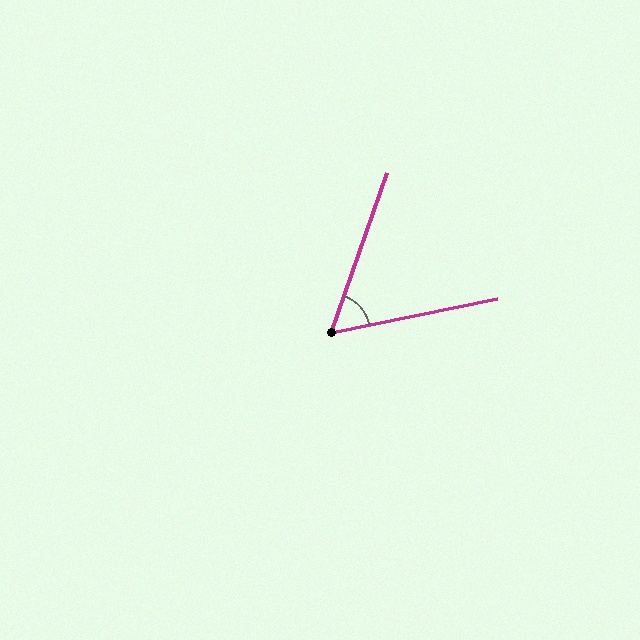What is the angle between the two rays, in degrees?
Approximately 59 degrees.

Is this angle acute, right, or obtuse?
It is acute.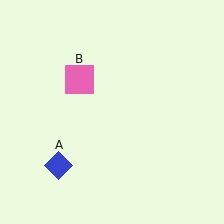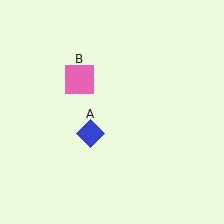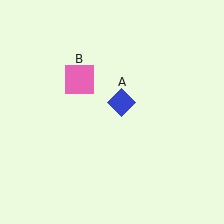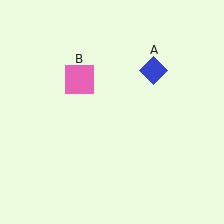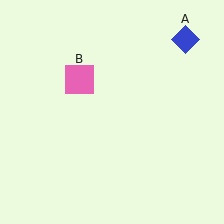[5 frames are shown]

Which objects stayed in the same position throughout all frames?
Pink square (object B) remained stationary.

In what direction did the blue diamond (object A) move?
The blue diamond (object A) moved up and to the right.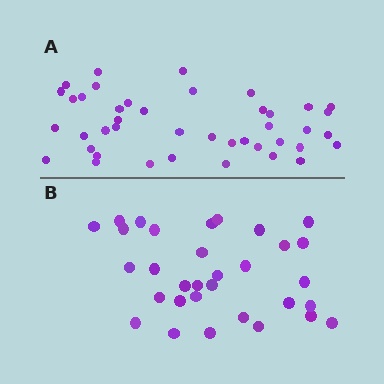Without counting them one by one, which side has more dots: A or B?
Region A (the top region) has more dots.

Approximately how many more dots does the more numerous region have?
Region A has roughly 10 or so more dots than region B.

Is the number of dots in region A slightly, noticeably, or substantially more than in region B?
Region A has noticeably more, but not dramatically so. The ratio is roughly 1.3 to 1.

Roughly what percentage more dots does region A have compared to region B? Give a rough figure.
About 30% more.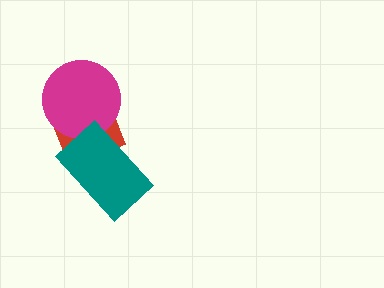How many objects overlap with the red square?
2 objects overlap with the red square.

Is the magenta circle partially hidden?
No, no other shape covers it.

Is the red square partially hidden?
Yes, it is partially covered by another shape.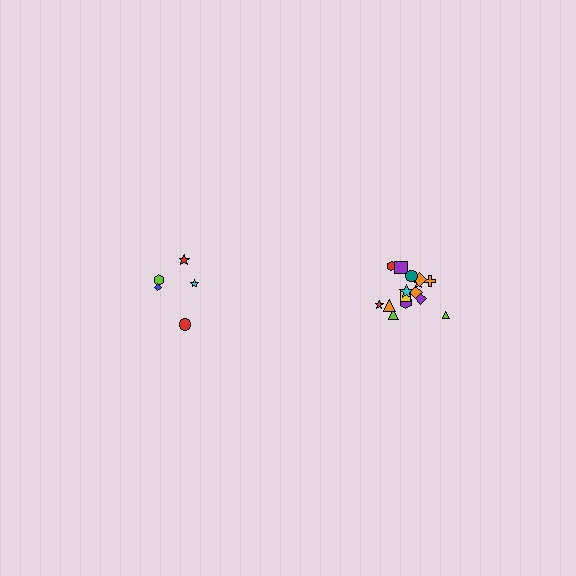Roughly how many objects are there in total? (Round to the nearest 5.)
Roughly 20 objects in total.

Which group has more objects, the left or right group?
The right group.